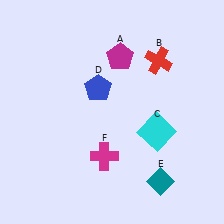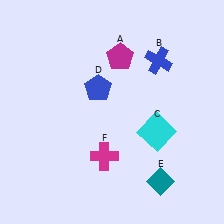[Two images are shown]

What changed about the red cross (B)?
In Image 1, B is red. In Image 2, it changed to blue.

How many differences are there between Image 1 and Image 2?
There is 1 difference between the two images.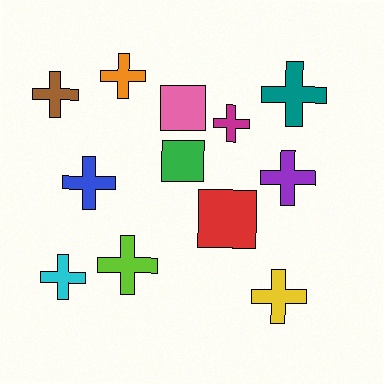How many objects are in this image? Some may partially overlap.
There are 12 objects.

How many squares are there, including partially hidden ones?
There are 3 squares.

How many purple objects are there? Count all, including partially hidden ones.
There is 1 purple object.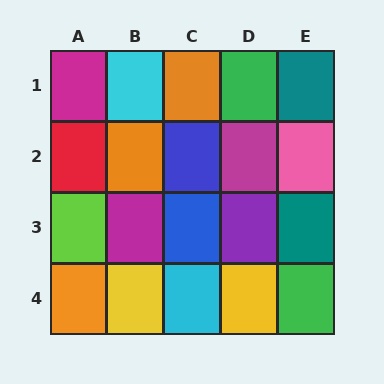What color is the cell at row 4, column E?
Green.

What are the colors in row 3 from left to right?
Lime, magenta, blue, purple, teal.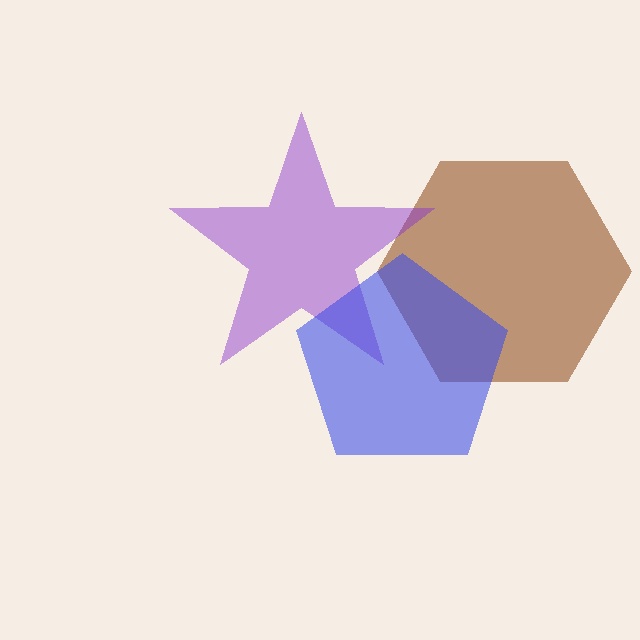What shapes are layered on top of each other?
The layered shapes are: a brown hexagon, a purple star, a blue pentagon.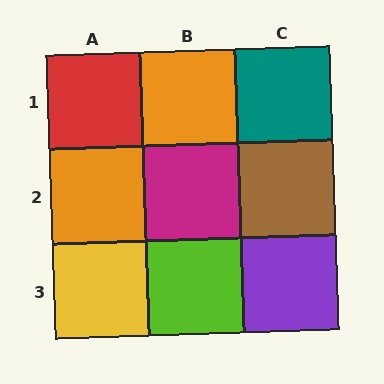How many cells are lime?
1 cell is lime.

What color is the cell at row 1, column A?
Red.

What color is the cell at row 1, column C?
Teal.